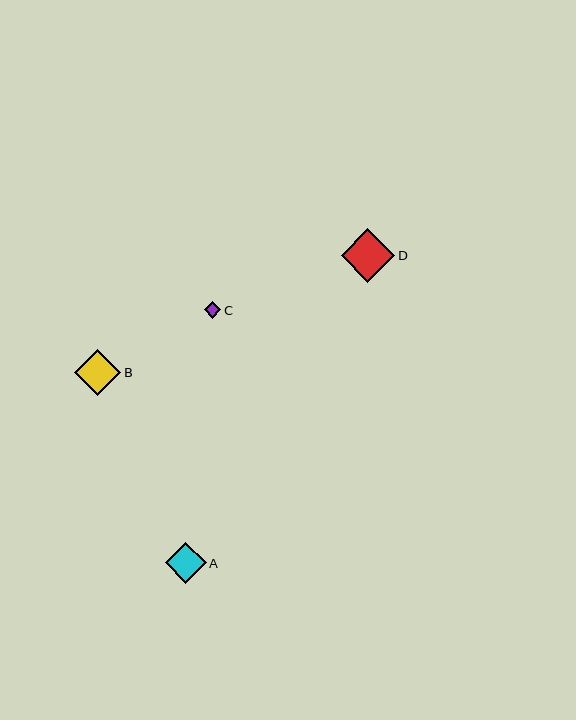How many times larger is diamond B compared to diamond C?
Diamond B is approximately 2.8 times the size of diamond C.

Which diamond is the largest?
Diamond D is the largest with a size of approximately 54 pixels.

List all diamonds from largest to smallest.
From largest to smallest: D, B, A, C.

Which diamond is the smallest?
Diamond C is the smallest with a size of approximately 17 pixels.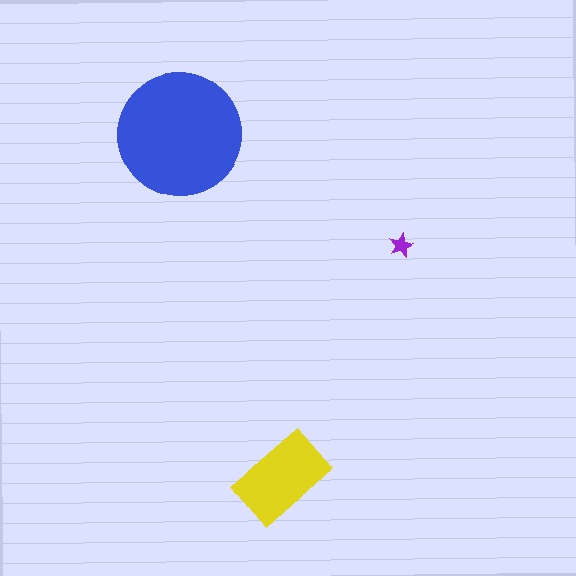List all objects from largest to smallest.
The blue circle, the yellow rectangle, the purple star.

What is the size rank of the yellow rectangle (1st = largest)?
2nd.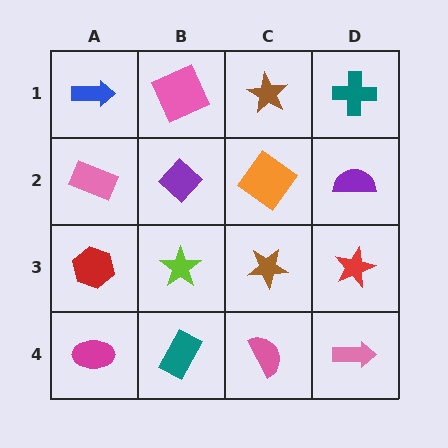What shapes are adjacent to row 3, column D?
A purple semicircle (row 2, column D), a pink arrow (row 4, column D), a brown star (row 3, column C).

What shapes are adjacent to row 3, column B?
A purple diamond (row 2, column B), a teal rectangle (row 4, column B), a red hexagon (row 3, column A), a brown star (row 3, column C).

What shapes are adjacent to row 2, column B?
A pink square (row 1, column B), a lime star (row 3, column B), a pink rectangle (row 2, column A), an orange diamond (row 2, column C).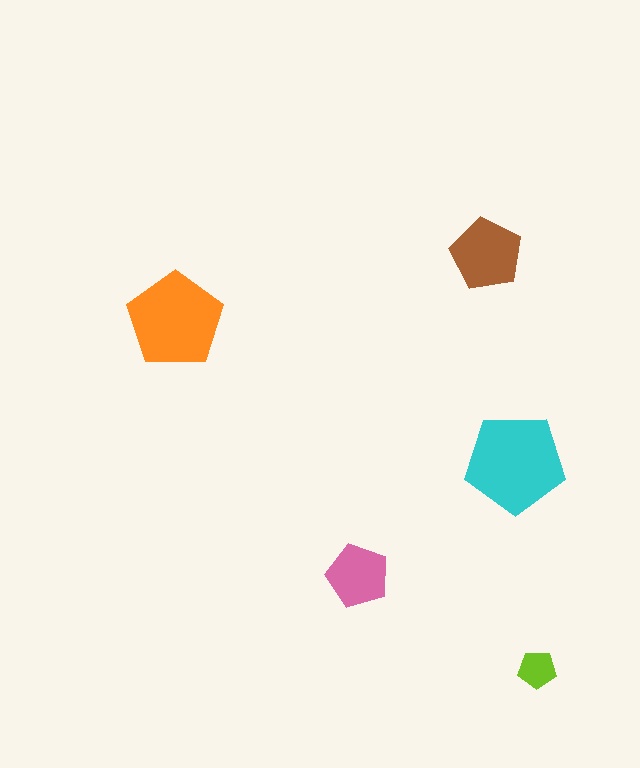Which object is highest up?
The brown pentagon is topmost.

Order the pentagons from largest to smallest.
the cyan one, the orange one, the brown one, the pink one, the lime one.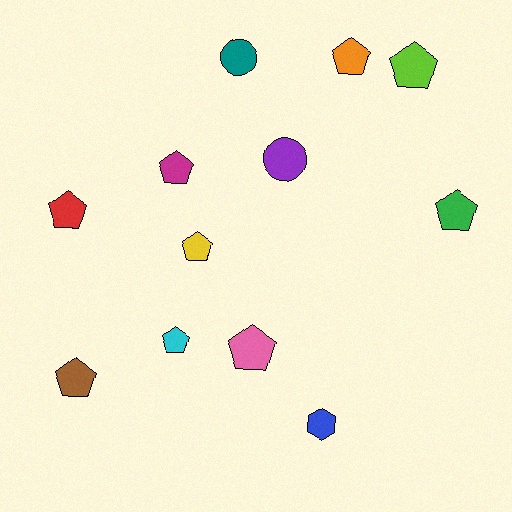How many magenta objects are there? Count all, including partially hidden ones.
There is 1 magenta object.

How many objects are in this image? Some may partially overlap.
There are 12 objects.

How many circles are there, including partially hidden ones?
There are 2 circles.